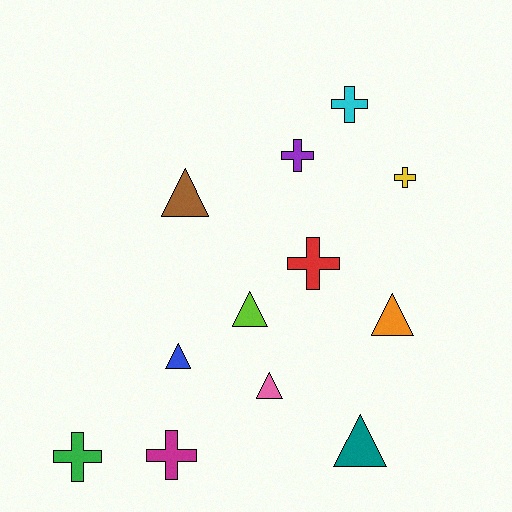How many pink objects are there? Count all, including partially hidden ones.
There is 1 pink object.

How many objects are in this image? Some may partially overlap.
There are 12 objects.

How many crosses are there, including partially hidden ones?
There are 6 crosses.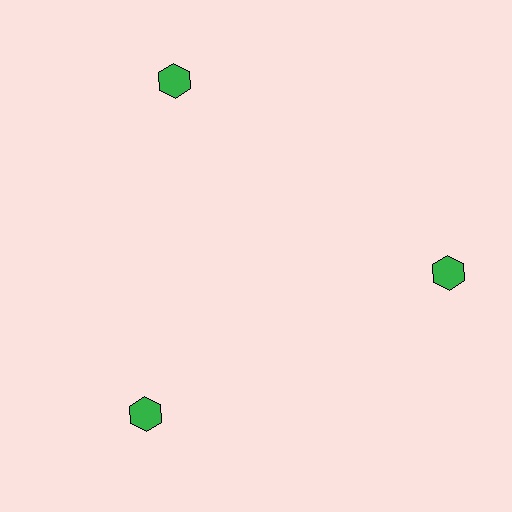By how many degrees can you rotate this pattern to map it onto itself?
The pattern maps onto itself every 120 degrees of rotation.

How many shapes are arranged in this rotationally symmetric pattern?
There are 3 shapes, arranged in 3 groups of 1.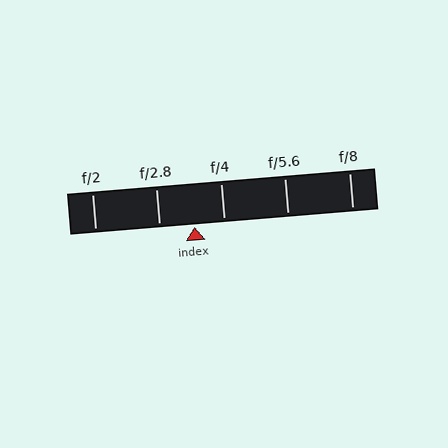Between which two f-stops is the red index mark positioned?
The index mark is between f/2.8 and f/4.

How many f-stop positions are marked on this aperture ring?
There are 5 f-stop positions marked.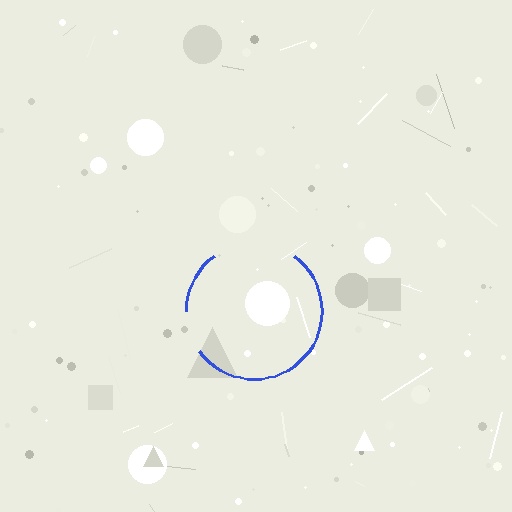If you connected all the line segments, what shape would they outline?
They would outline a circle.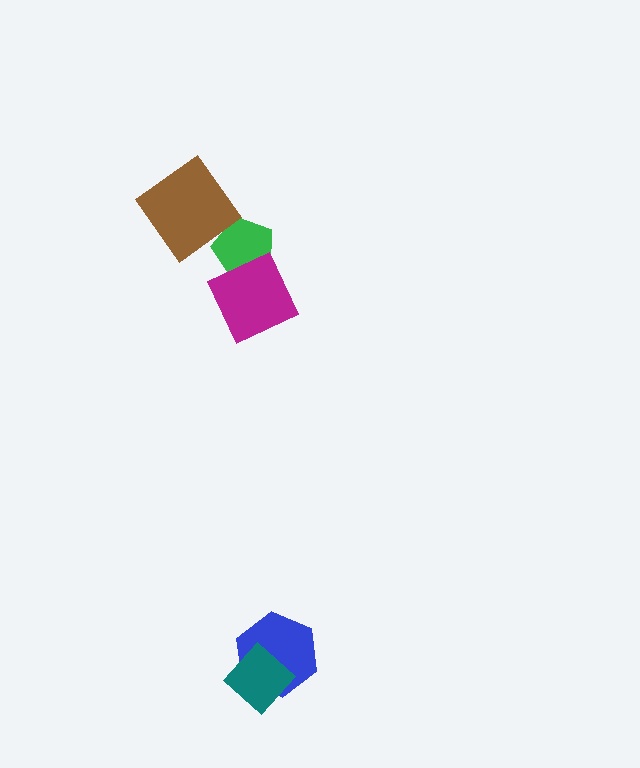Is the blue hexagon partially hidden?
Yes, it is partially covered by another shape.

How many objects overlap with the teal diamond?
1 object overlaps with the teal diamond.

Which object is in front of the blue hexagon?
The teal diamond is in front of the blue hexagon.